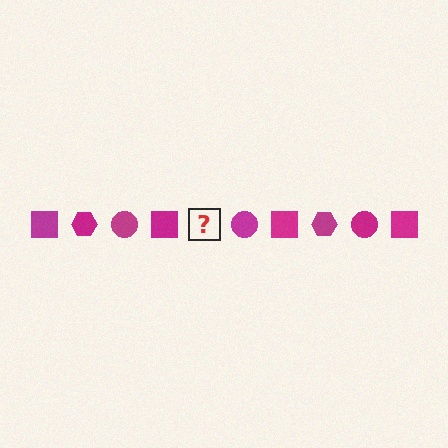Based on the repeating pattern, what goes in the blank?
The blank should be a magenta hexagon.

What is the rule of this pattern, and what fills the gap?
The rule is that the pattern cycles through square, hexagon, circle shapes in magenta. The gap should be filled with a magenta hexagon.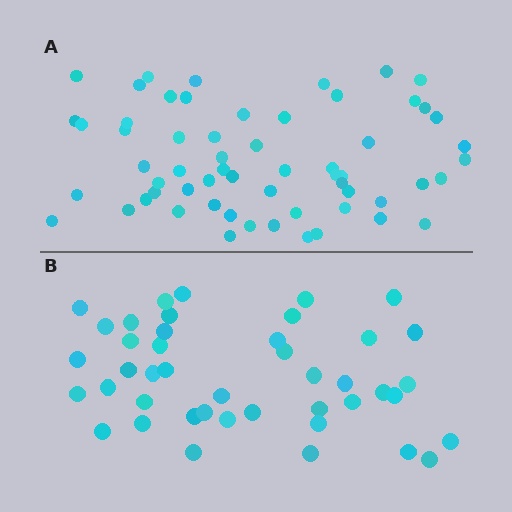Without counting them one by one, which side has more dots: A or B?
Region A (the top region) has more dots.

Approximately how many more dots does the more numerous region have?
Region A has approximately 15 more dots than region B.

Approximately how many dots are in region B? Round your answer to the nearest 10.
About 40 dots. (The exact count is 43, which rounds to 40.)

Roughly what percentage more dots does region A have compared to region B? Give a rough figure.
About 40% more.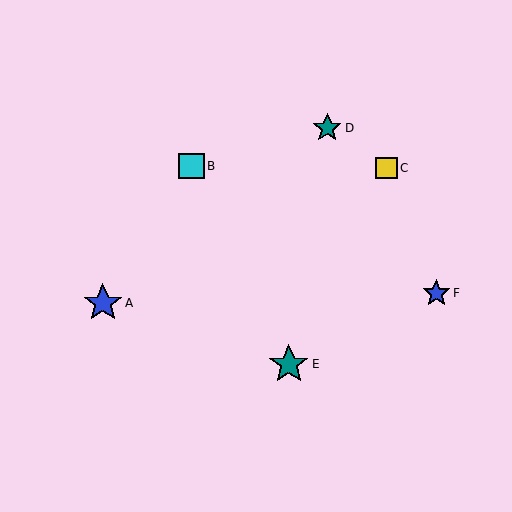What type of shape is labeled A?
Shape A is a blue star.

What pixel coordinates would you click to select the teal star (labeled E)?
Click at (289, 364) to select the teal star E.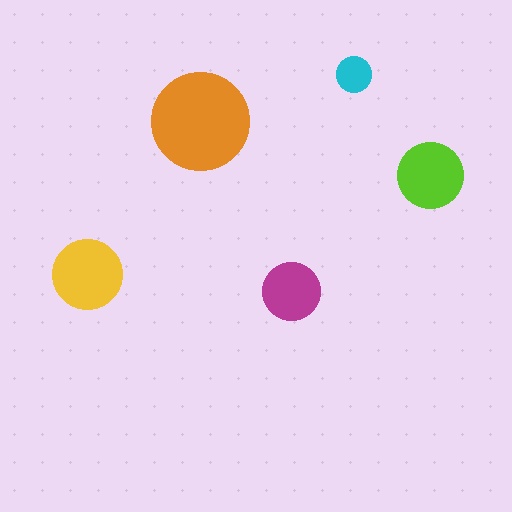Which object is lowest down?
The magenta circle is bottommost.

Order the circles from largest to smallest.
the orange one, the yellow one, the lime one, the magenta one, the cyan one.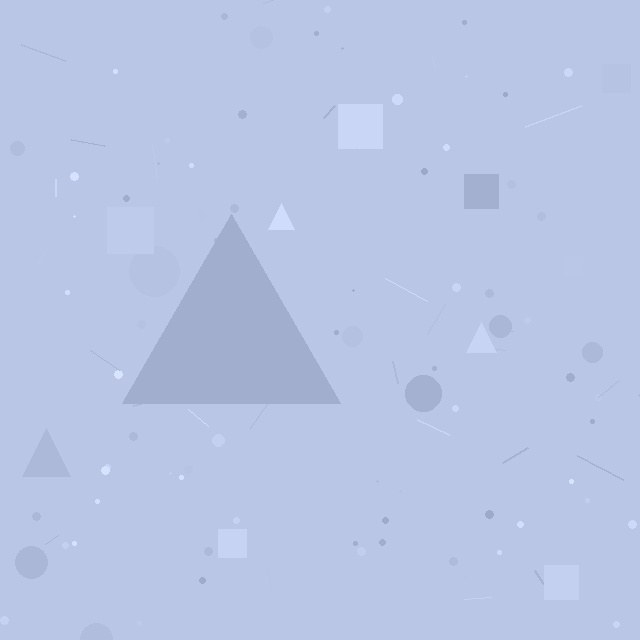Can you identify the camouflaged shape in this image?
The camouflaged shape is a triangle.